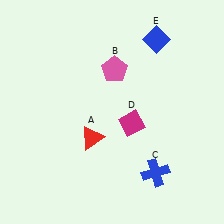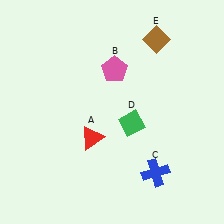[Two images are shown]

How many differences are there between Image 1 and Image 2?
There are 2 differences between the two images.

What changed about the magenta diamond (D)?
In Image 1, D is magenta. In Image 2, it changed to green.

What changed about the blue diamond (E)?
In Image 1, E is blue. In Image 2, it changed to brown.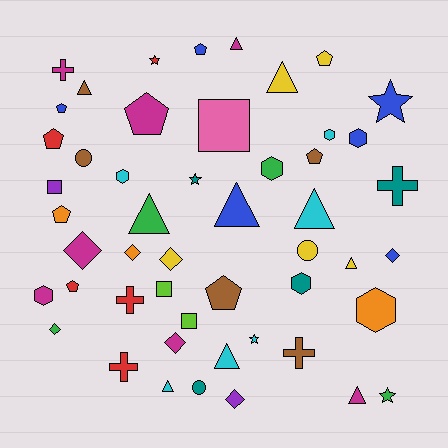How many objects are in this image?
There are 50 objects.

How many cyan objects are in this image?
There are 6 cyan objects.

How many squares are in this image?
There are 4 squares.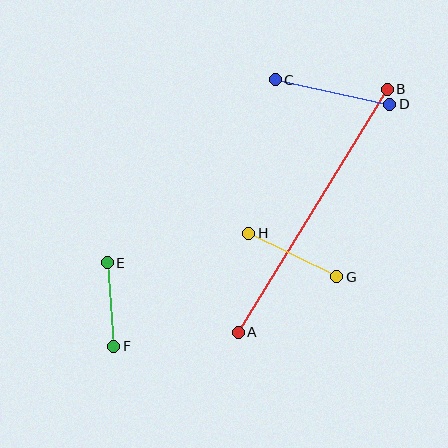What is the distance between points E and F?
The distance is approximately 84 pixels.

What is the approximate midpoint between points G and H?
The midpoint is at approximately (293, 255) pixels.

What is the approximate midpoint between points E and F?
The midpoint is at approximately (111, 304) pixels.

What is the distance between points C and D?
The distance is approximately 117 pixels.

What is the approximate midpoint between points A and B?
The midpoint is at approximately (313, 211) pixels.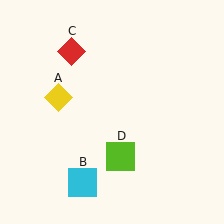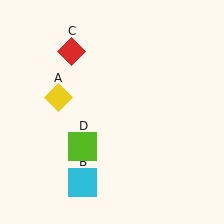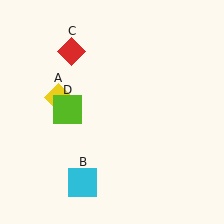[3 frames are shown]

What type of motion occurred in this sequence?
The lime square (object D) rotated clockwise around the center of the scene.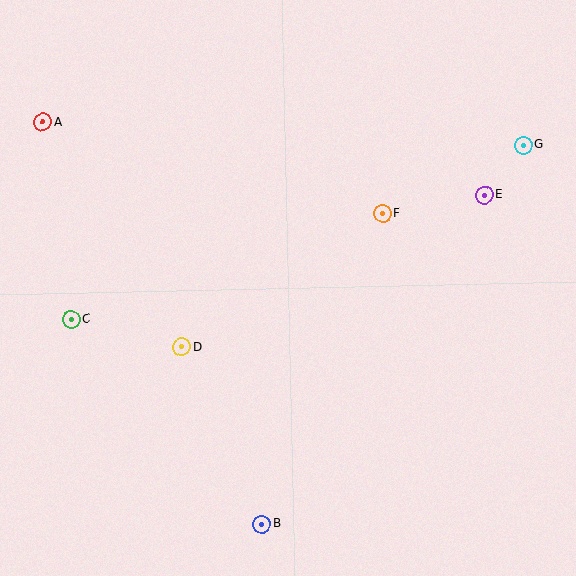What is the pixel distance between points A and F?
The distance between A and F is 352 pixels.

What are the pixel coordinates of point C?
Point C is at (71, 319).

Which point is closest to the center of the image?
Point F at (383, 213) is closest to the center.